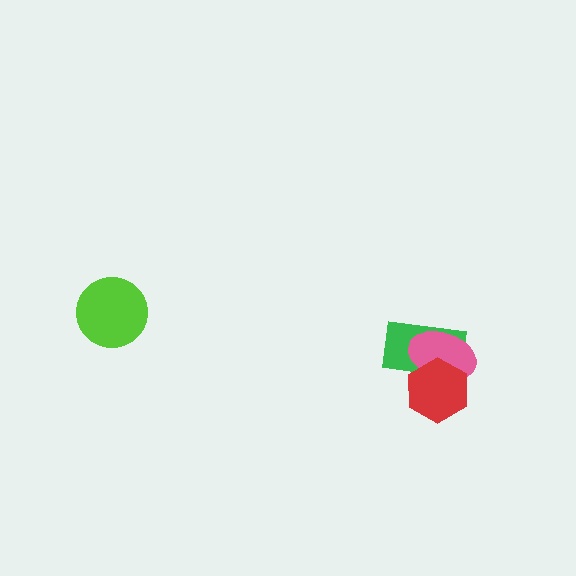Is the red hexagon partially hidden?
No, no other shape covers it.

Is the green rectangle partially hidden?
Yes, it is partially covered by another shape.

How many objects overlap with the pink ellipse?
2 objects overlap with the pink ellipse.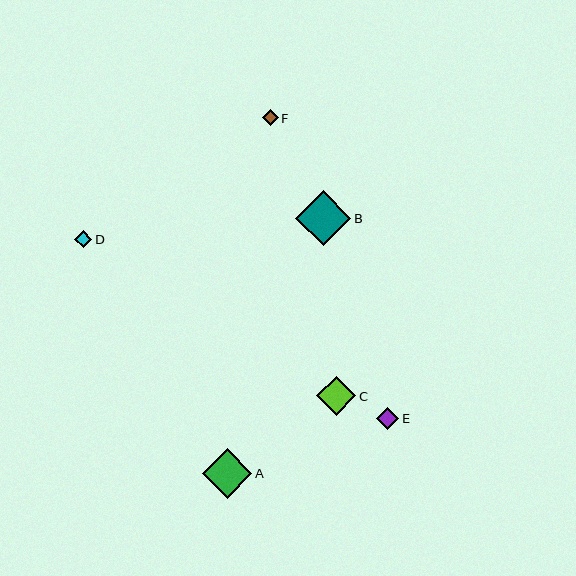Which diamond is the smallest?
Diamond F is the smallest with a size of approximately 16 pixels.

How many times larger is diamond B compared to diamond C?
Diamond B is approximately 1.4 times the size of diamond C.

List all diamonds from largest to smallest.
From largest to smallest: B, A, C, E, D, F.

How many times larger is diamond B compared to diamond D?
Diamond B is approximately 3.2 times the size of diamond D.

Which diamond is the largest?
Diamond B is the largest with a size of approximately 55 pixels.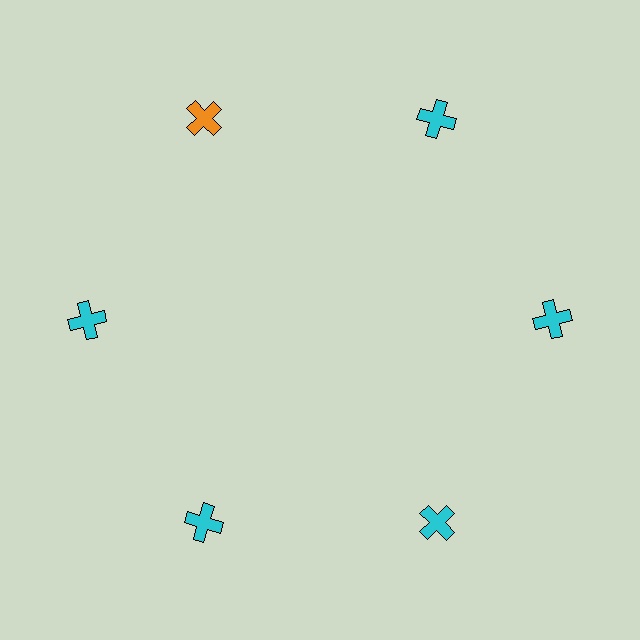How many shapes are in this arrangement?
There are 6 shapes arranged in a ring pattern.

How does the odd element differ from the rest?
It has a different color: orange instead of cyan.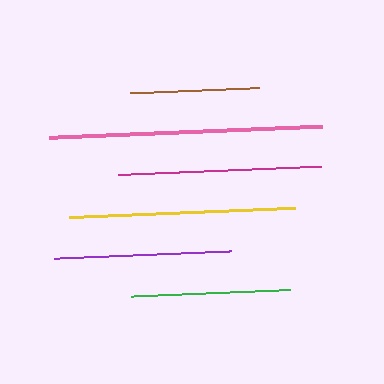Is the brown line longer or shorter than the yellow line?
The yellow line is longer than the brown line.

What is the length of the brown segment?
The brown segment is approximately 130 pixels long.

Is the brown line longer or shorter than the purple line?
The purple line is longer than the brown line.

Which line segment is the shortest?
The brown line is the shortest at approximately 130 pixels.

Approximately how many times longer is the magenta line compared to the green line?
The magenta line is approximately 1.3 times the length of the green line.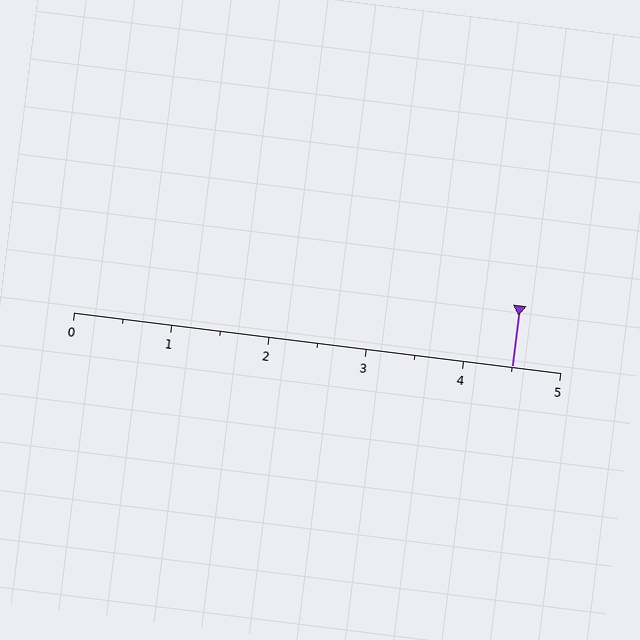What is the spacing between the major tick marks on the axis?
The major ticks are spaced 1 apart.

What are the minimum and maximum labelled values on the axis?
The axis runs from 0 to 5.